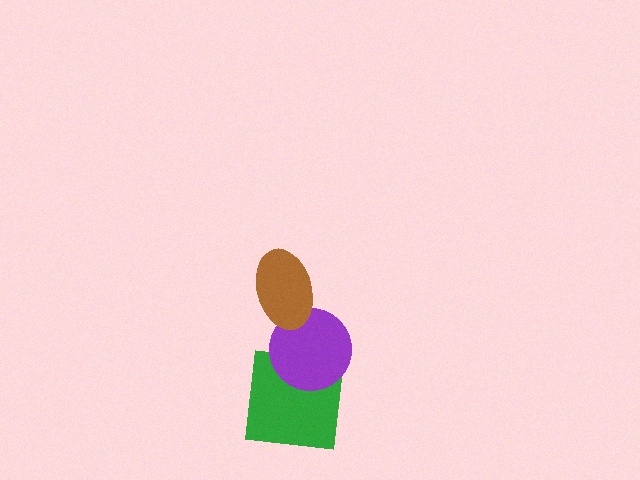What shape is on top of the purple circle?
The brown ellipse is on top of the purple circle.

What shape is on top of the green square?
The purple circle is on top of the green square.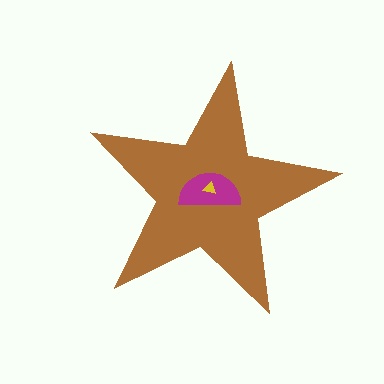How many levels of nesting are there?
3.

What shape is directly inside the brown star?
The magenta semicircle.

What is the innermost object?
The yellow triangle.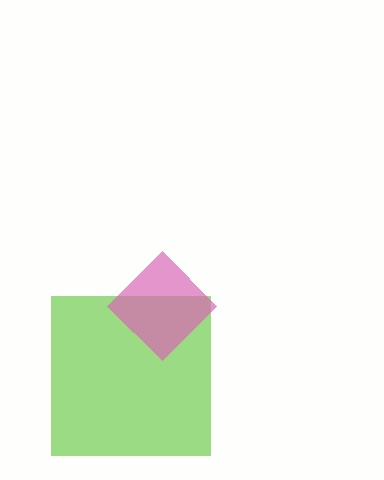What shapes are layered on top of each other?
The layered shapes are: a lime square, a pink diamond.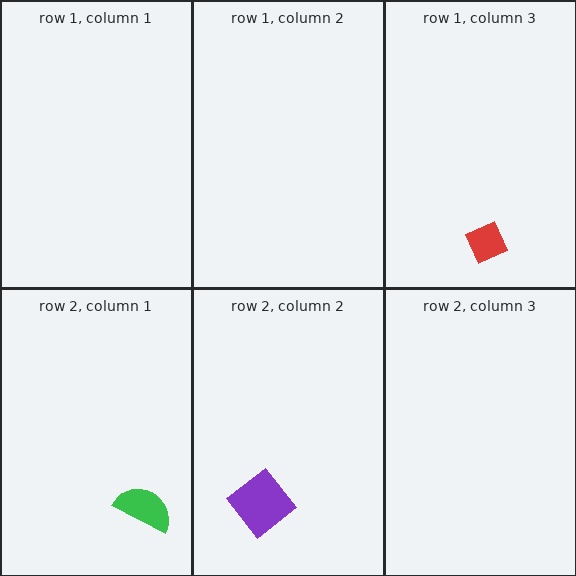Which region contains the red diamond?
The row 1, column 3 region.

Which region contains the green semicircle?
The row 2, column 1 region.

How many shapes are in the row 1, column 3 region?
1.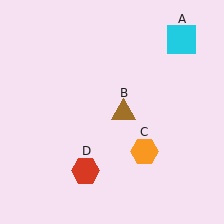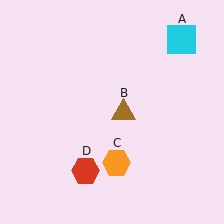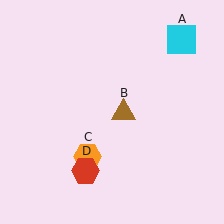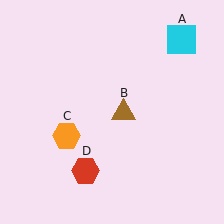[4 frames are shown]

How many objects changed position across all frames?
1 object changed position: orange hexagon (object C).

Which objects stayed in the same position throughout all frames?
Cyan square (object A) and brown triangle (object B) and red hexagon (object D) remained stationary.